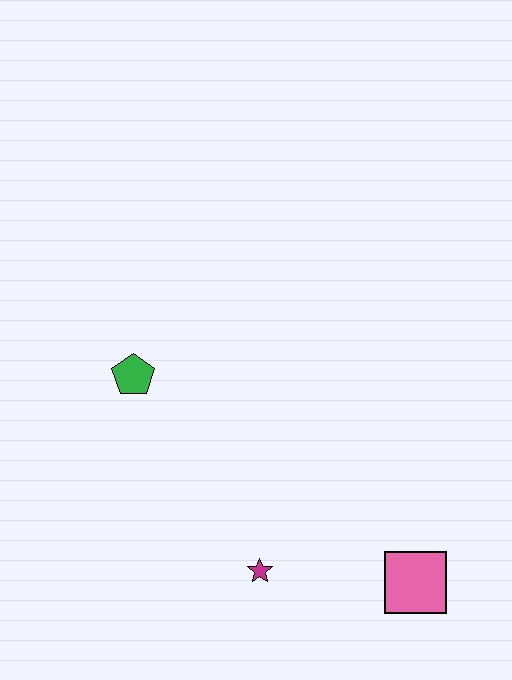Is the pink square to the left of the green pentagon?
No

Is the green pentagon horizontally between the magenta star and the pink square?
No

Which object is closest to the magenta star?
The pink square is closest to the magenta star.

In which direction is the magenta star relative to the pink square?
The magenta star is to the left of the pink square.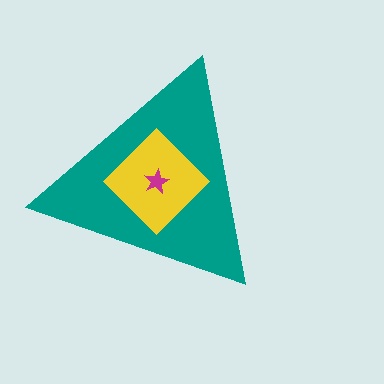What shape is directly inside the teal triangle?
The yellow diamond.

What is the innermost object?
The magenta star.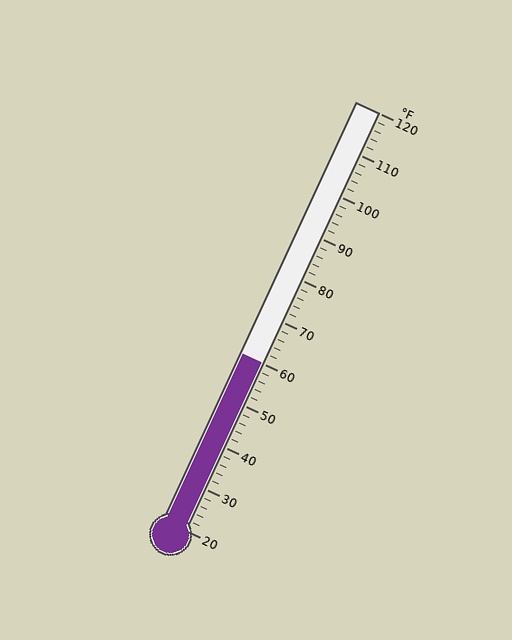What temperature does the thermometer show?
The thermometer shows approximately 60°F.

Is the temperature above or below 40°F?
The temperature is above 40°F.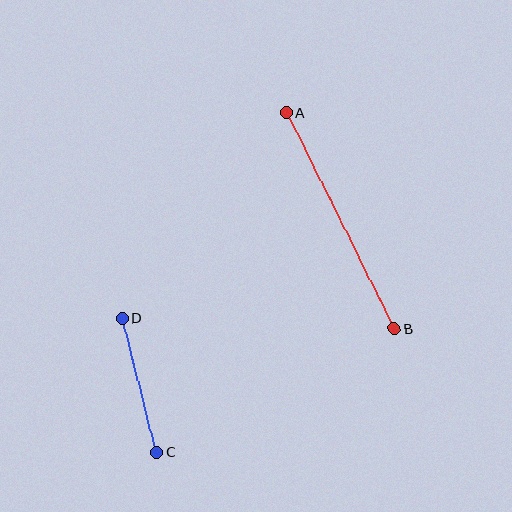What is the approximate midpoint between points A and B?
The midpoint is at approximately (340, 221) pixels.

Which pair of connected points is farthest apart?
Points A and B are farthest apart.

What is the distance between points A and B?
The distance is approximately 241 pixels.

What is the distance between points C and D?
The distance is approximately 138 pixels.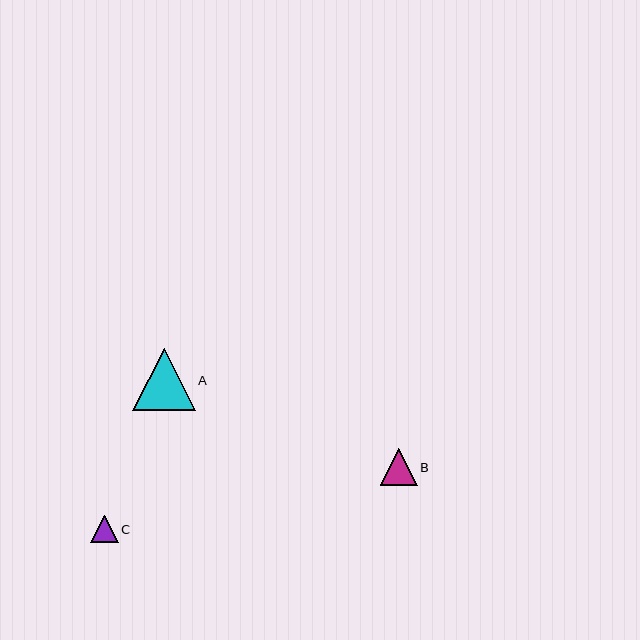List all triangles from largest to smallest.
From largest to smallest: A, B, C.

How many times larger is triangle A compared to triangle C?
Triangle A is approximately 2.3 times the size of triangle C.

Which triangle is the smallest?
Triangle C is the smallest with a size of approximately 27 pixels.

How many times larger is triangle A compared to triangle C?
Triangle A is approximately 2.3 times the size of triangle C.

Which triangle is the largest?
Triangle A is the largest with a size of approximately 62 pixels.